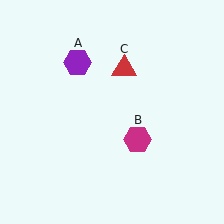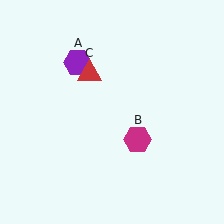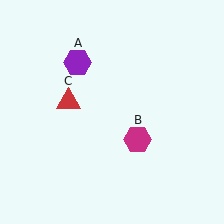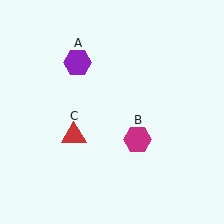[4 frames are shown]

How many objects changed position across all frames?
1 object changed position: red triangle (object C).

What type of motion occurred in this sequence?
The red triangle (object C) rotated counterclockwise around the center of the scene.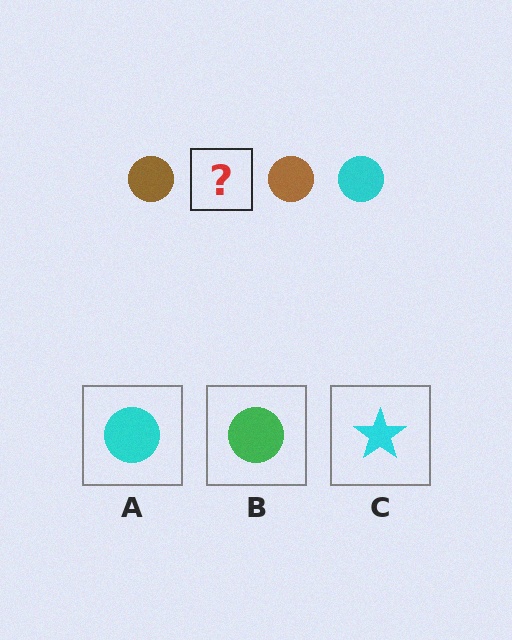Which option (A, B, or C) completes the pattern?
A.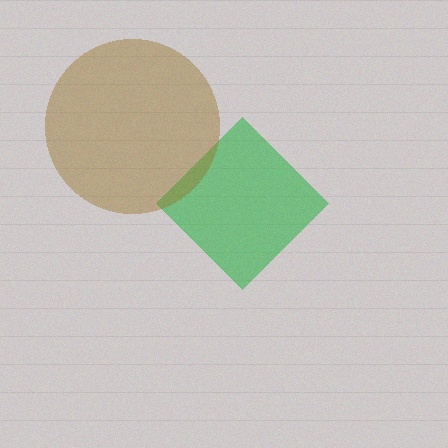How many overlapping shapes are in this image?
There are 2 overlapping shapes in the image.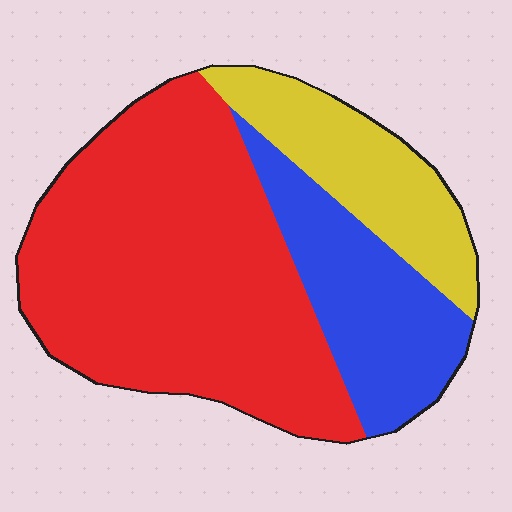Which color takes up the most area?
Red, at roughly 60%.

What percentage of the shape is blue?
Blue takes up between a sixth and a third of the shape.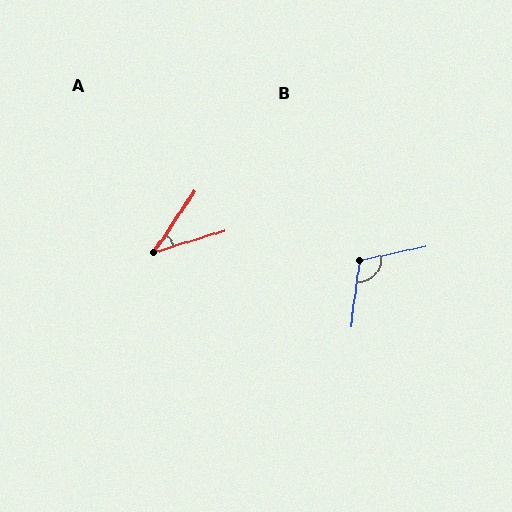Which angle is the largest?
B, at approximately 109 degrees.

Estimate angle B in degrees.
Approximately 109 degrees.